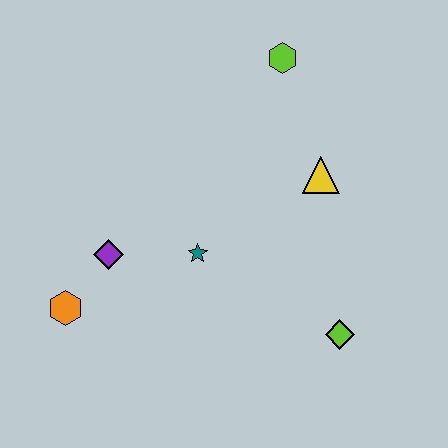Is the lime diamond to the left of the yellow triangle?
No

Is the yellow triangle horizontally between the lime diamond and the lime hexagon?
Yes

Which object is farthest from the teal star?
The lime hexagon is farthest from the teal star.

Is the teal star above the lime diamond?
Yes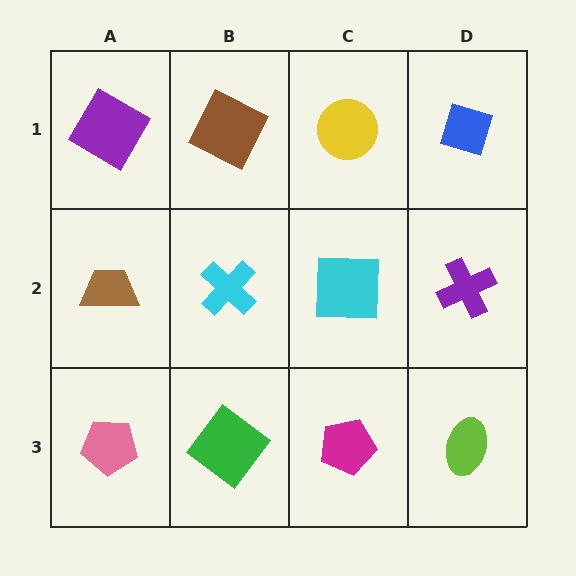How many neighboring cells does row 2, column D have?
3.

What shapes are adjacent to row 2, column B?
A brown square (row 1, column B), a green diamond (row 3, column B), a brown trapezoid (row 2, column A), a cyan square (row 2, column C).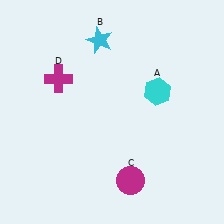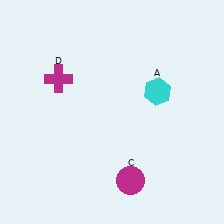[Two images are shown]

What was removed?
The cyan star (B) was removed in Image 2.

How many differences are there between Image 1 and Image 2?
There is 1 difference between the two images.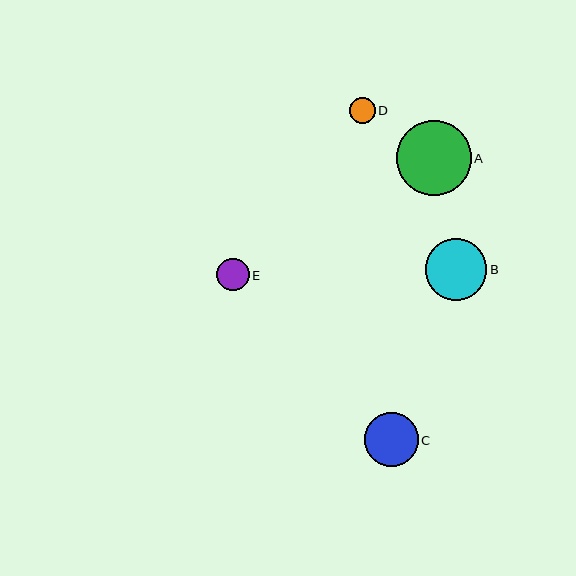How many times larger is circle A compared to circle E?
Circle A is approximately 2.3 times the size of circle E.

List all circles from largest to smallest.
From largest to smallest: A, B, C, E, D.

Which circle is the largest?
Circle A is the largest with a size of approximately 75 pixels.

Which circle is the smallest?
Circle D is the smallest with a size of approximately 26 pixels.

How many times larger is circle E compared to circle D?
Circle E is approximately 1.3 times the size of circle D.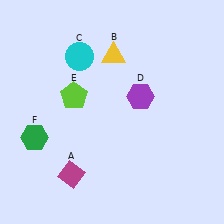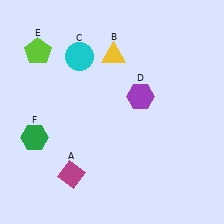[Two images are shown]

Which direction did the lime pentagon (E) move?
The lime pentagon (E) moved up.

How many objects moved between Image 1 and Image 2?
1 object moved between the two images.